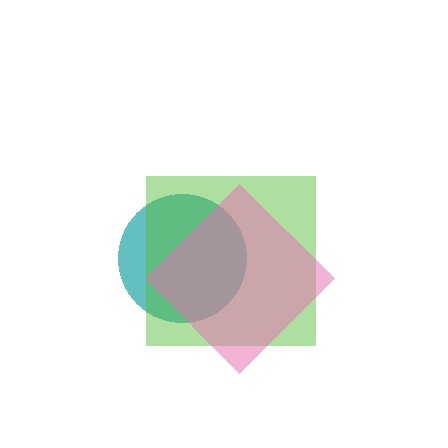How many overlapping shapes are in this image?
There are 3 overlapping shapes in the image.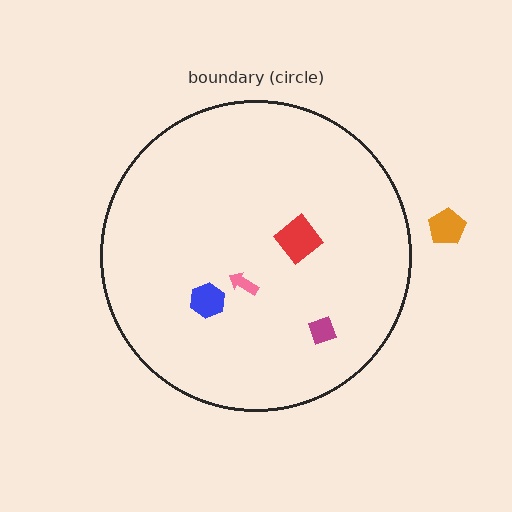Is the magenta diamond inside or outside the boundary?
Inside.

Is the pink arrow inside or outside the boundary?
Inside.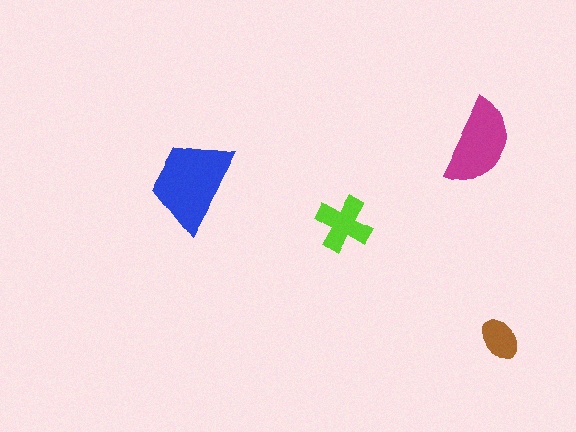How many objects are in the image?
There are 4 objects in the image.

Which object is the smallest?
The brown ellipse.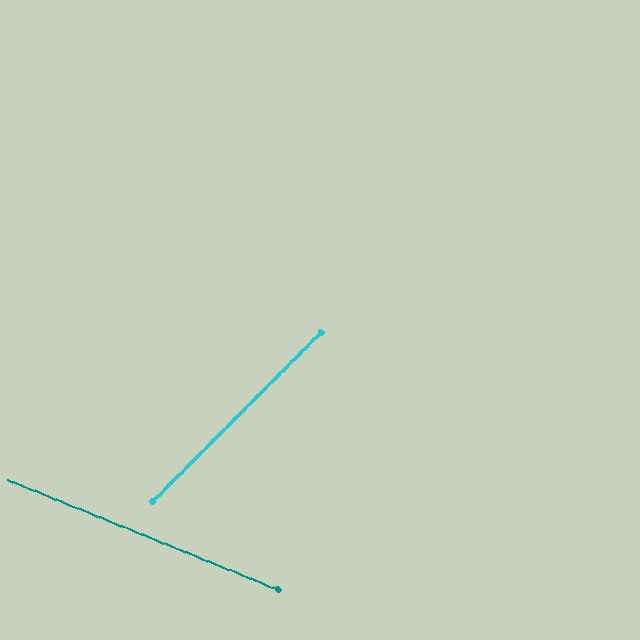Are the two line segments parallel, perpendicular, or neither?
Neither parallel nor perpendicular — they differ by about 67°.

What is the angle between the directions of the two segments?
Approximately 67 degrees.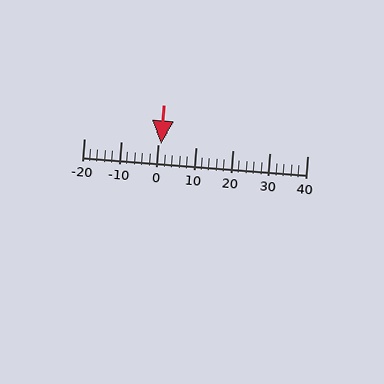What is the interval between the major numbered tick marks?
The major tick marks are spaced 10 units apart.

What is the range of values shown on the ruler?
The ruler shows values from -20 to 40.